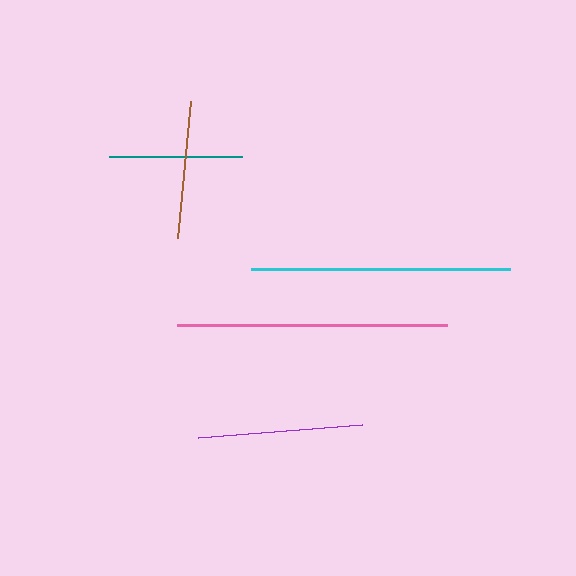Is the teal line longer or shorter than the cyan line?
The cyan line is longer than the teal line.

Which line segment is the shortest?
The teal line is the shortest at approximately 133 pixels.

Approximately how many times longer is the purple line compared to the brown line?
The purple line is approximately 1.2 times the length of the brown line.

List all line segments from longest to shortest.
From longest to shortest: pink, cyan, purple, brown, teal.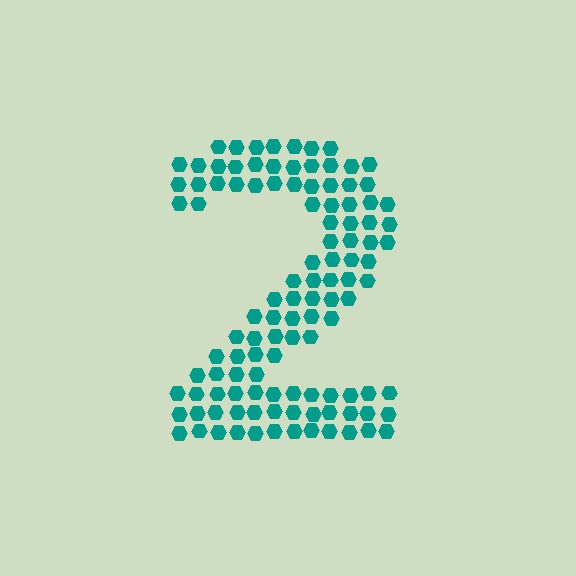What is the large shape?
The large shape is the digit 2.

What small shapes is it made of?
It is made of small hexagons.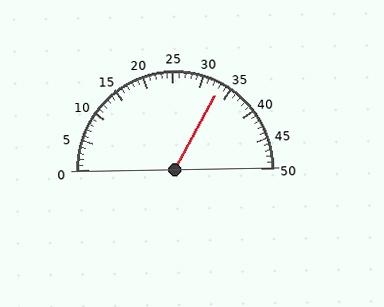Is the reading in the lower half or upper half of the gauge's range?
The reading is in the upper half of the range (0 to 50).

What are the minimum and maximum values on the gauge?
The gauge ranges from 0 to 50.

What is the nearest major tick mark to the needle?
The nearest major tick mark is 35.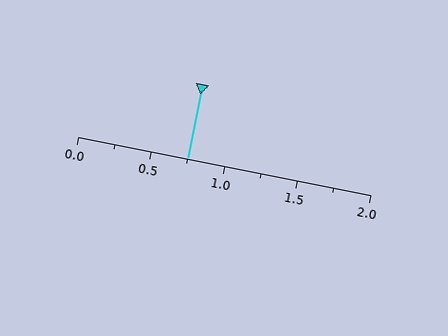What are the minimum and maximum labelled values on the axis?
The axis runs from 0.0 to 2.0.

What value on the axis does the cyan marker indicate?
The marker indicates approximately 0.75.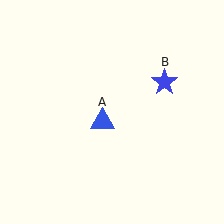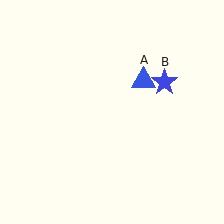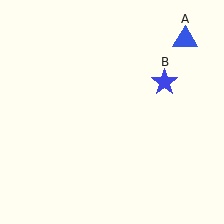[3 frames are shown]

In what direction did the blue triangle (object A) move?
The blue triangle (object A) moved up and to the right.